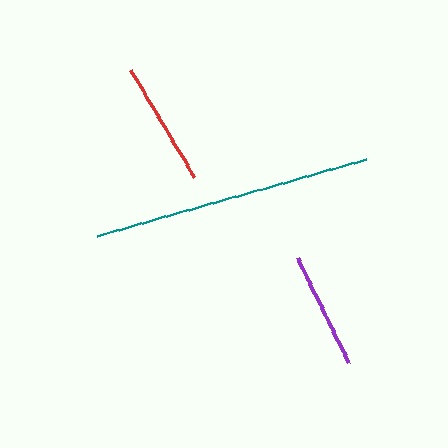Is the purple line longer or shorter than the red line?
The red line is longer than the purple line.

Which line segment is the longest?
The teal line is the longest at approximately 279 pixels.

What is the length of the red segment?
The red segment is approximately 124 pixels long.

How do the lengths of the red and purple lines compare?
The red and purple lines are approximately the same length.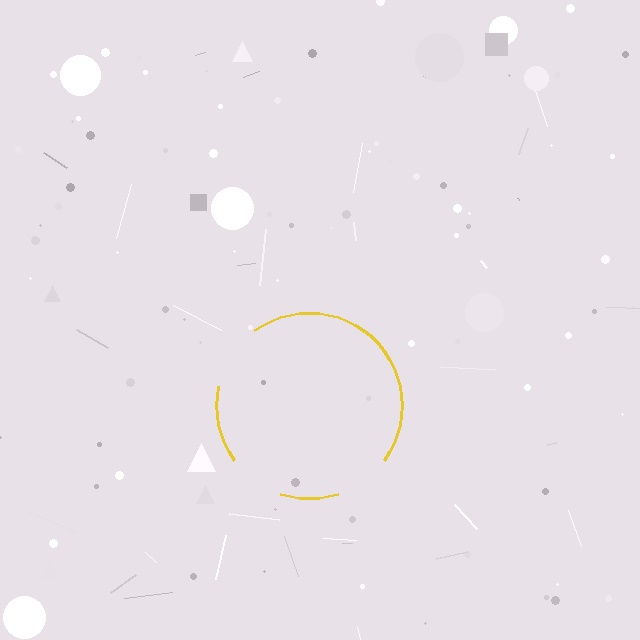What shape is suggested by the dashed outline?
The dashed outline suggests a circle.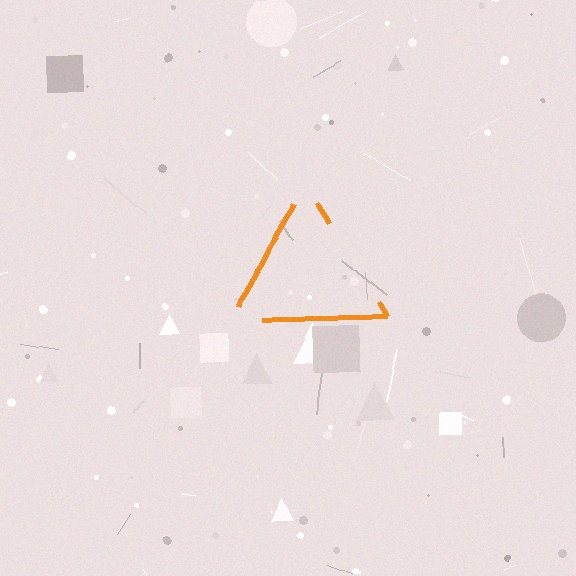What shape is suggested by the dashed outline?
The dashed outline suggests a triangle.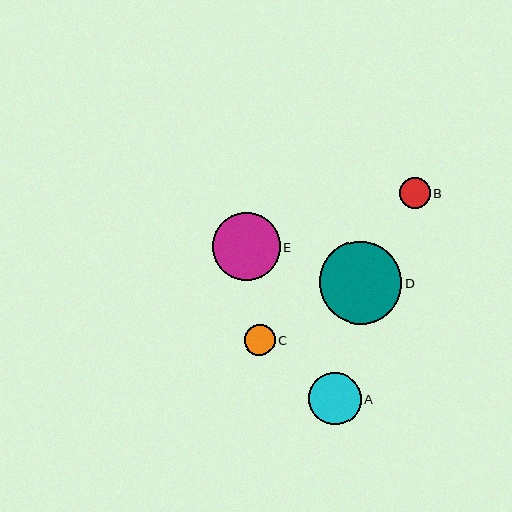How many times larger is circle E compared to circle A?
Circle E is approximately 1.3 times the size of circle A.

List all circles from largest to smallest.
From largest to smallest: D, E, A, B, C.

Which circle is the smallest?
Circle C is the smallest with a size of approximately 31 pixels.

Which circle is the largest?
Circle D is the largest with a size of approximately 83 pixels.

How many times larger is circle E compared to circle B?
Circle E is approximately 2.2 times the size of circle B.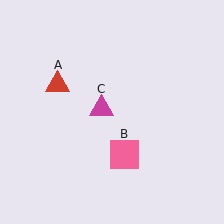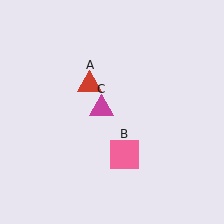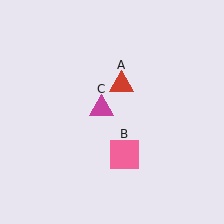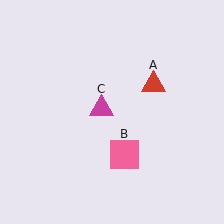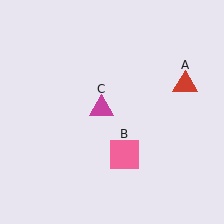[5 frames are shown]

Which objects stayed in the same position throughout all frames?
Pink square (object B) and magenta triangle (object C) remained stationary.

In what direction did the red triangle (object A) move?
The red triangle (object A) moved right.